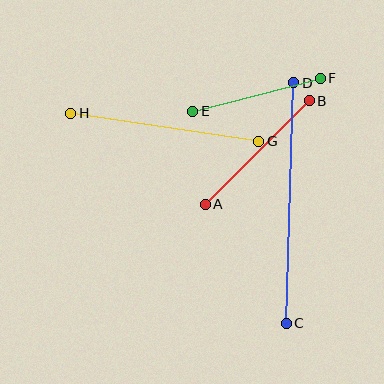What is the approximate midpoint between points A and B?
The midpoint is at approximately (257, 153) pixels.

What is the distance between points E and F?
The distance is approximately 131 pixels.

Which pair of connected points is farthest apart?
Points C and D are farthest apart.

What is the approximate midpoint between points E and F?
The midpoint is at approximately (256, 95) pixels.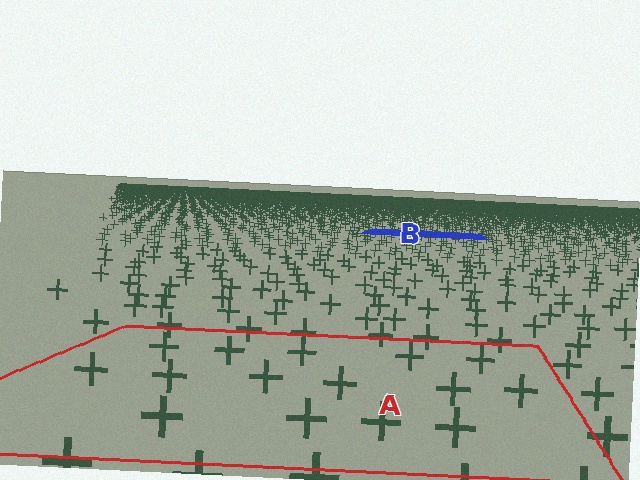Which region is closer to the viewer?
Region A is closer. The texture elements there are larger and more spread out.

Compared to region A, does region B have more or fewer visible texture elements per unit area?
Region B has more texture elements per unit area — they are packed more densely because it is farther away.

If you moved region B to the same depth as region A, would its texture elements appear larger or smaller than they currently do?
They would appear larger. At a closer depth, the same texture elements are projected at a bigger on-screen size.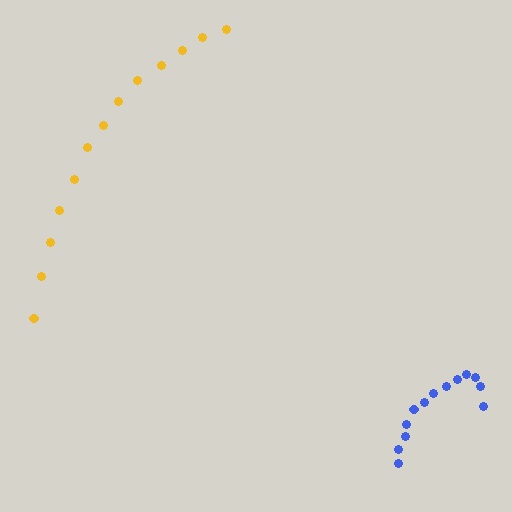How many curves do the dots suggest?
There are 2 distinct paths.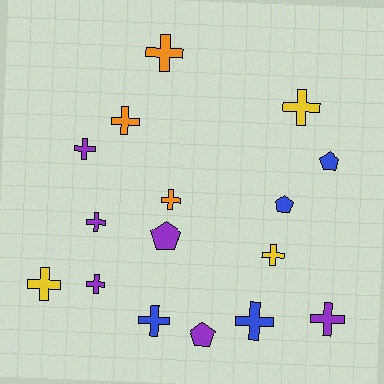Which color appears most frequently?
Purple, with 6 objects.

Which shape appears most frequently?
Cross, with 12 objects.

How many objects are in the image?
There are 16 objects.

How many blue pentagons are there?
There are 2 blue pentagons.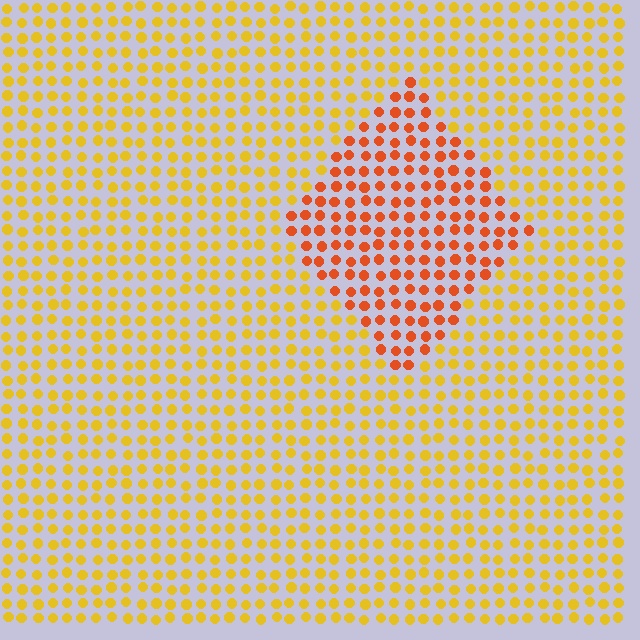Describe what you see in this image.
The image is filled with small yellow elements in a uniform arrangement. A diamond-shaped region is visible where the elements are tinted to a slightly different hue, forming a subtle color boundary.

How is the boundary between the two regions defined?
The boundary is defined purely by a slight shift in hue (about 35 degrees). Spacing, size, and orientation are identical on both sides.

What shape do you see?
I see a diamond.